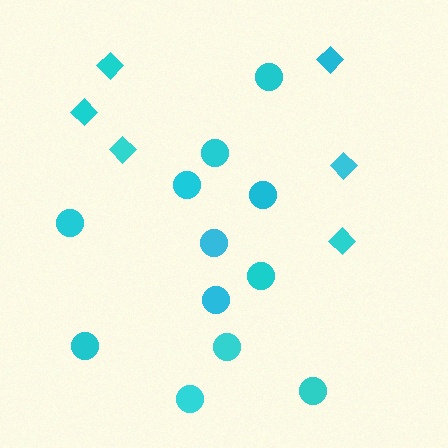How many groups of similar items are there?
There are 2 groups: one group of circles (12) and one group of diamonds (6).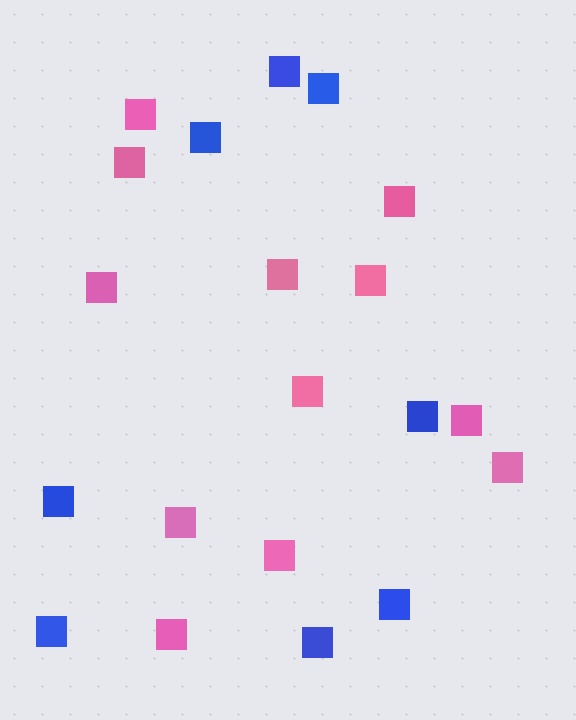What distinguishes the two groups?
There are 2 groups: one group of pink squares (12) and one group of blue squares (8).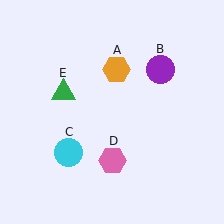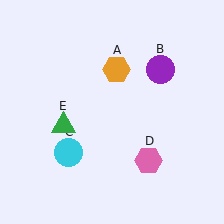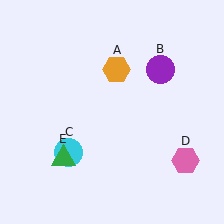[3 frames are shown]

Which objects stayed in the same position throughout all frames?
Orange hexagon (object A) and purple circle (object B) and cyan circle (object C) remained stationary.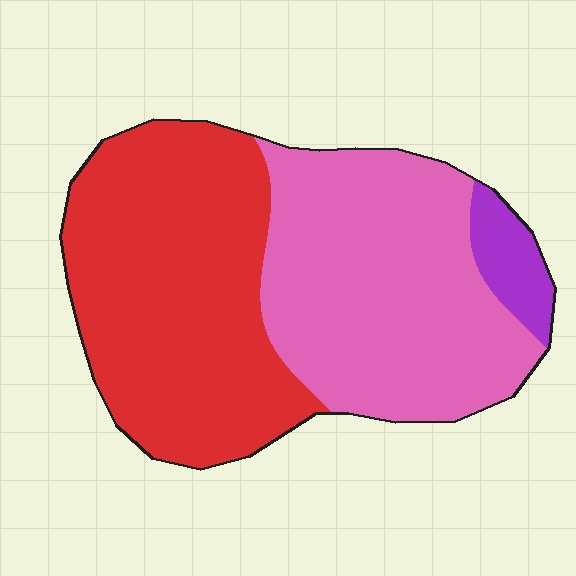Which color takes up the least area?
Purple, at roughly 5%.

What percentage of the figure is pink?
Pink covers around 45% of the figure.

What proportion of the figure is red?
Red takes up about one half (1/2) of the figure.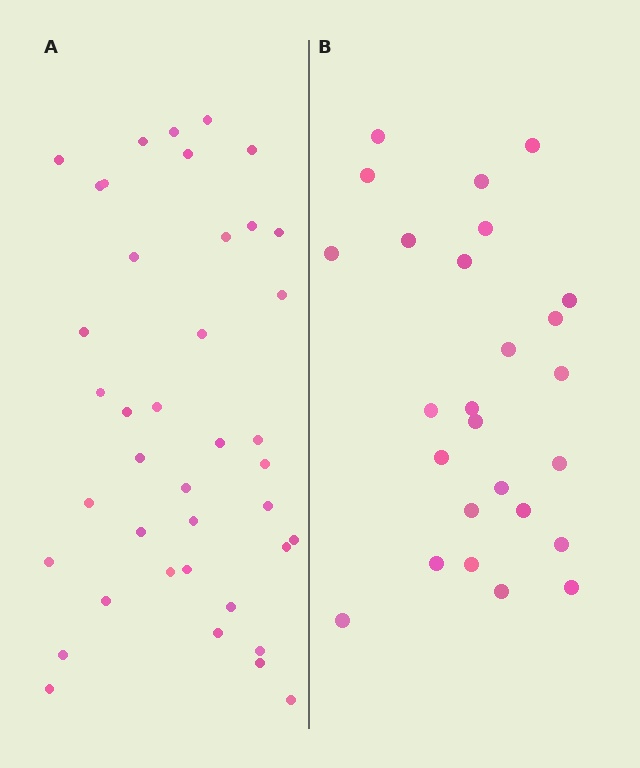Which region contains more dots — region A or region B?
Region A (the left region) has more dots.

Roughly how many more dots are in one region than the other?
Region A has approximately 15 more dots than region B.